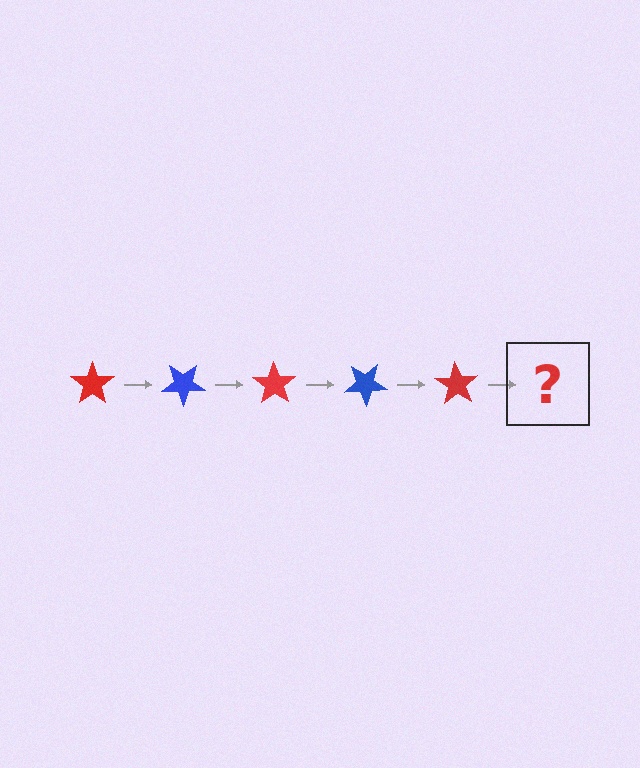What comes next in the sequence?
The next element should be a blue star, rotated 175 degrees from the start.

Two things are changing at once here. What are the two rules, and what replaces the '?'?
The two rules are that it rotates 35 degrees each step and the color cycles through red and blue. The '?' should be a blue star, rotated 175 degrees from the start.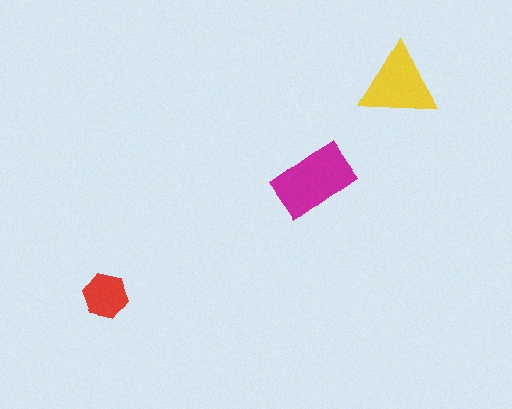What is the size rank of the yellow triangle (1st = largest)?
2nd.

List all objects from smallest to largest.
The red hexagon, the yellow triangle, the magenta rectangle.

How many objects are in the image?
There are 3 objects in the image.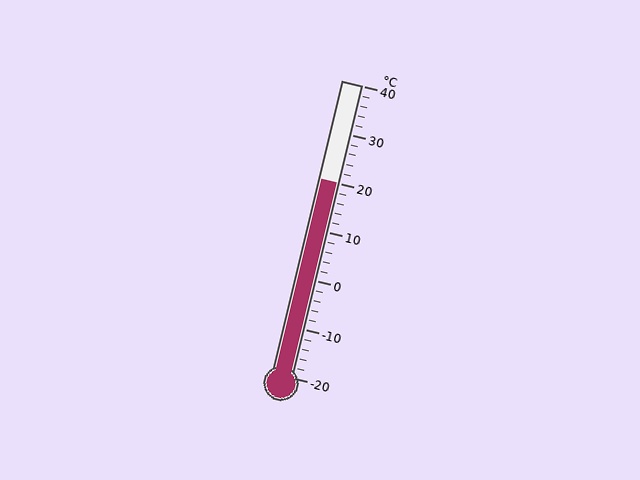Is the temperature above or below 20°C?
The temperature is at 20°C.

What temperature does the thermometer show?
The thermometer shows approximately 20°C.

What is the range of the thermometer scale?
The thermometer scale ranges from -20°C to 40°C.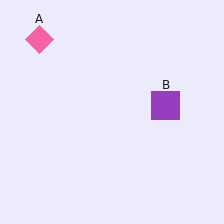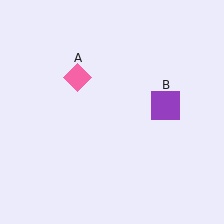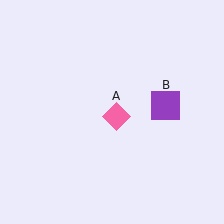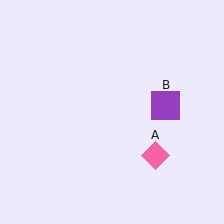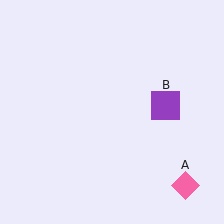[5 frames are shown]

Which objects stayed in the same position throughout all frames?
Purple square (object B) remained stationary.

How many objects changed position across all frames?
1 object changed position: pink diamond (object A).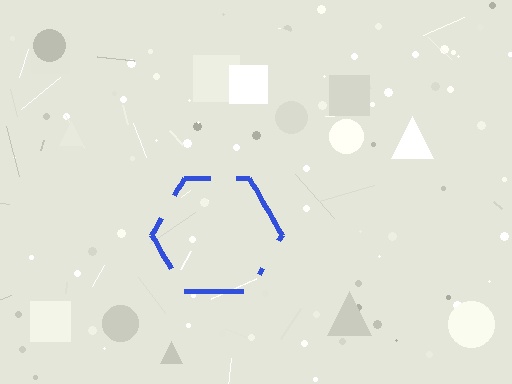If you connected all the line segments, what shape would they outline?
They would outline a hexagon.